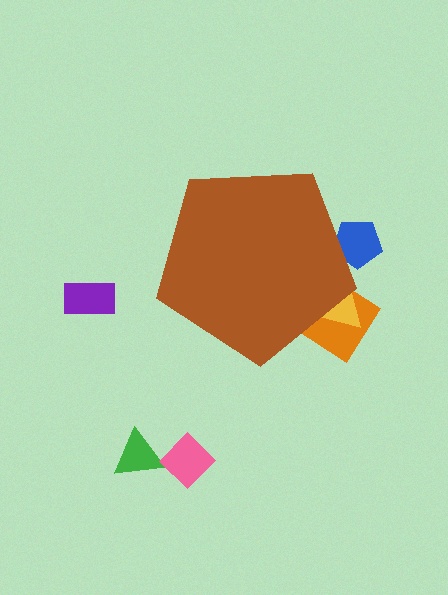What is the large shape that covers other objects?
A brown pentagon.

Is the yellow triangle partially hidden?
Yes, the yellow triangle is partially hidden behind the brown pentagon.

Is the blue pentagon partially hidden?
Yes, the blue pentagon is partially hidden behind the brown pentagon.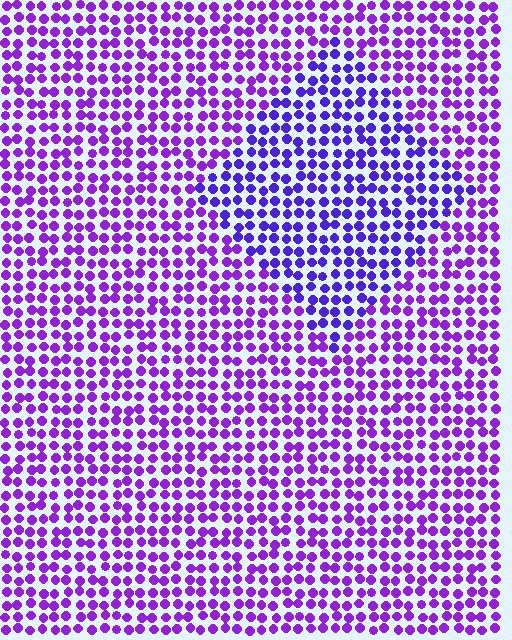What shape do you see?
I see a diamond.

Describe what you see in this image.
The image is filled with small purple elements in a uniform arrangement. A diamond-shaped region is visible where the elements are tinted to a slightly different hue, forming a subtle color boundary.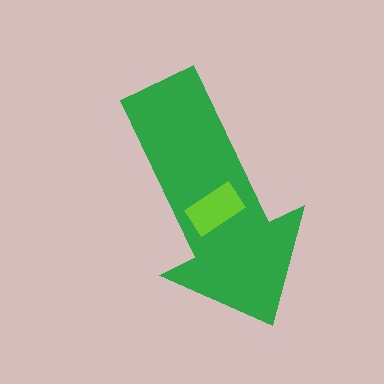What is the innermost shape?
The lime rectangle.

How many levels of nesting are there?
2.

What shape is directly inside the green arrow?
The lime rectangle.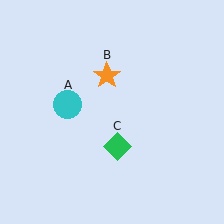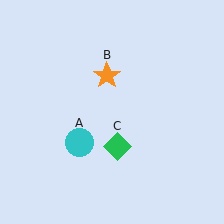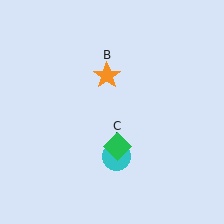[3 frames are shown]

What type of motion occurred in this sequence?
The cyan circle (object A) rotated counterclockwise around the center of the scene.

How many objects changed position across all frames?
1 object changed position: cyan circle (object A).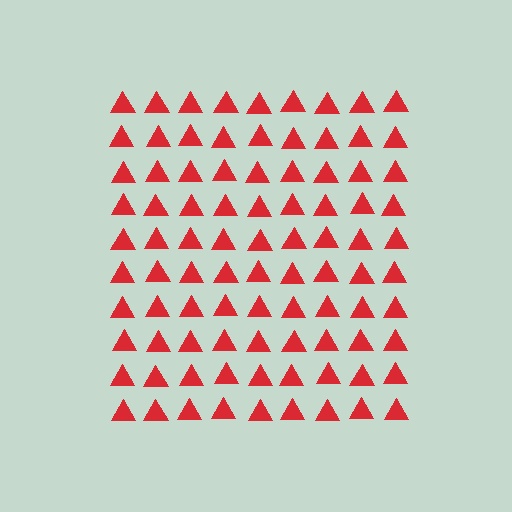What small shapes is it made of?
It is made of small triangles.